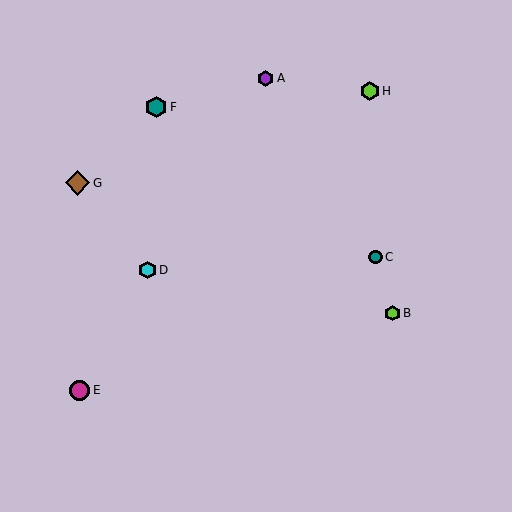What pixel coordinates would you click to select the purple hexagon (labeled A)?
Click at (266, 78) to select the purple hexagon A.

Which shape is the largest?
The brown diamond (labeled G) is the largest.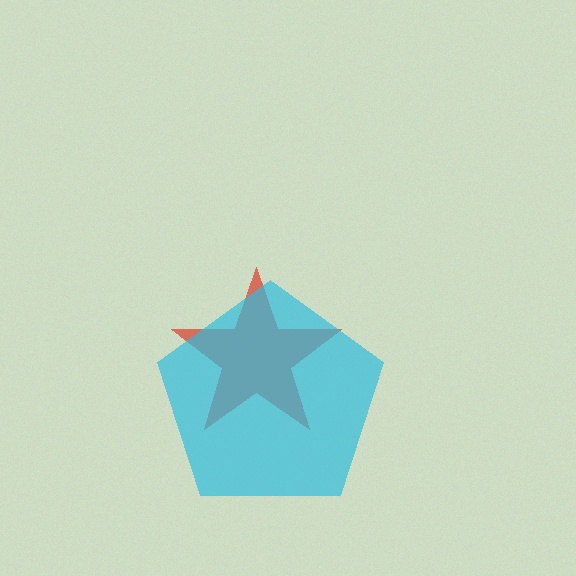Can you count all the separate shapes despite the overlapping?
Yes, there are 2 separate shapes.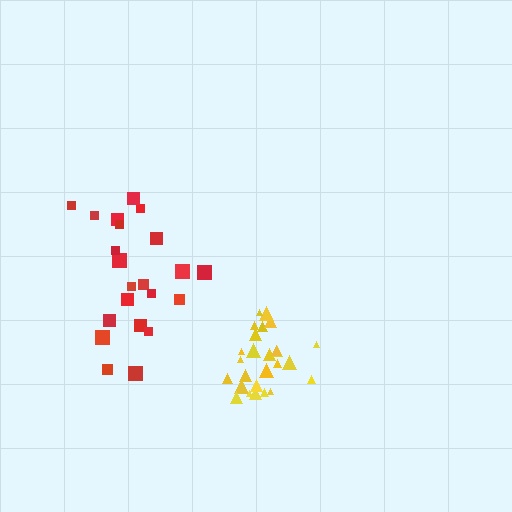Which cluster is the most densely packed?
Yellow.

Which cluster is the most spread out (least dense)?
Red.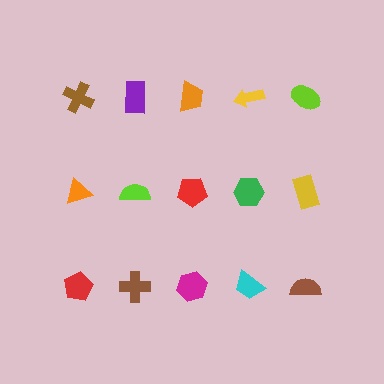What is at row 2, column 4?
A green hexagon.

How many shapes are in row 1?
5 shapes.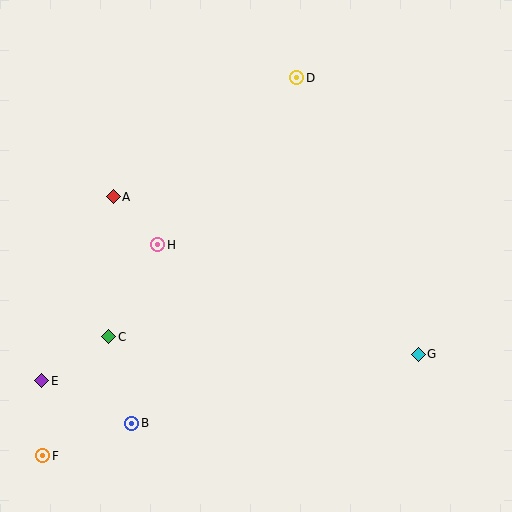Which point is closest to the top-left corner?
Point A is closest to the top-left corner.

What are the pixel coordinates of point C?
Point C is at (109, 337).